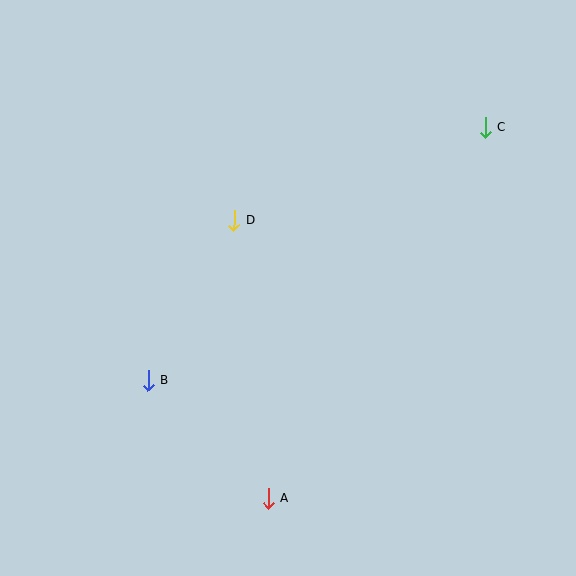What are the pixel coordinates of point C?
Point C is at (485, 127).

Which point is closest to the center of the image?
Point D at (234, 220) is closest to the center.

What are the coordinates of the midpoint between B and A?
The midpoint between B and A is at (208, 439).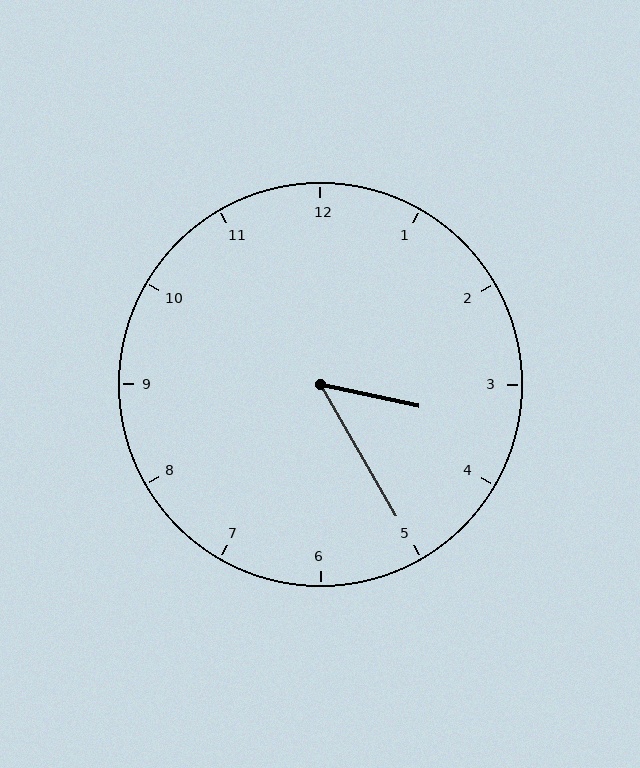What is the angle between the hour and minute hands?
Approximately 48 degrees.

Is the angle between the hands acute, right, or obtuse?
It is acute.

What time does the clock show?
3:25.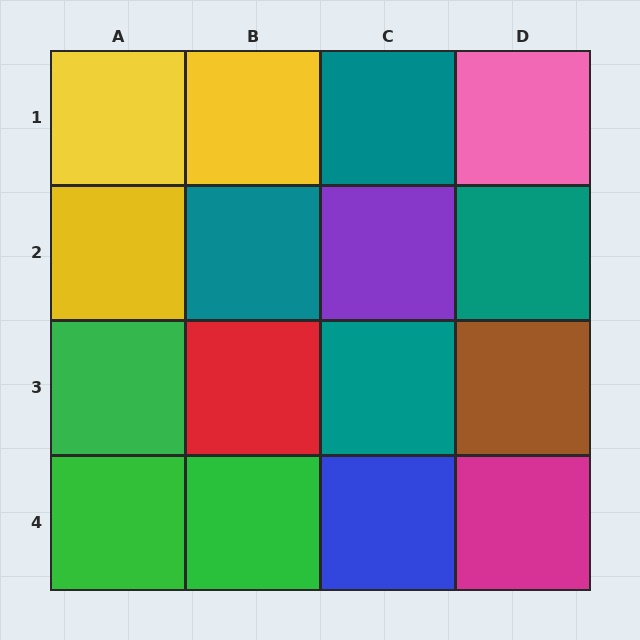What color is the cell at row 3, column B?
Red.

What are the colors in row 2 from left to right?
Yellow, teal, purple, teal.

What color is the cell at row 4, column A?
Green.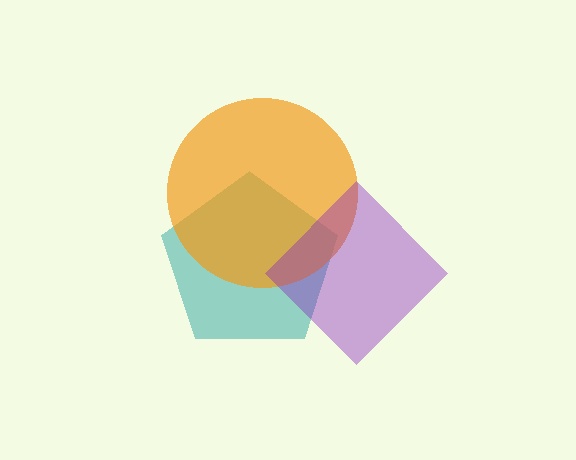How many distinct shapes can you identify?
There are 3 distinct shapes: a teal pentagon, an orange circle, a purple diamond.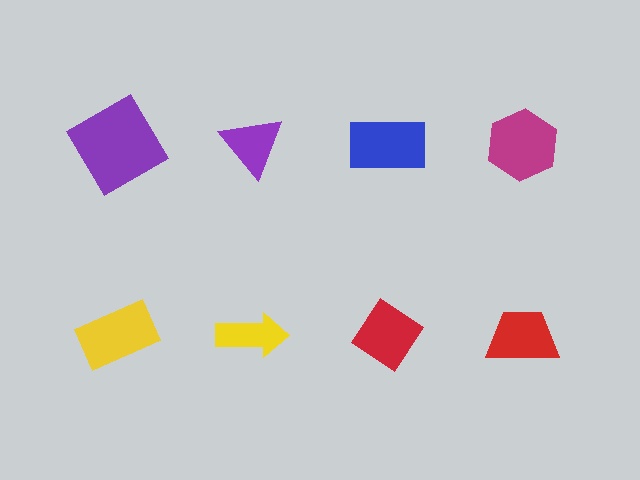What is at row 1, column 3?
A blue rectangle.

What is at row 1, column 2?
A purple triangle.